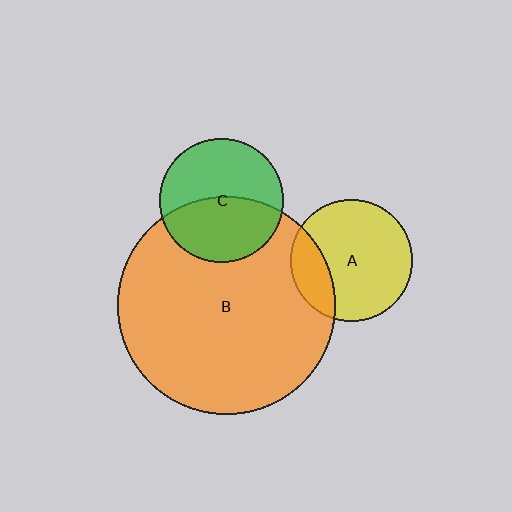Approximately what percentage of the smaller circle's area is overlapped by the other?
Approximately 20%.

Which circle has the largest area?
Circle B (orange).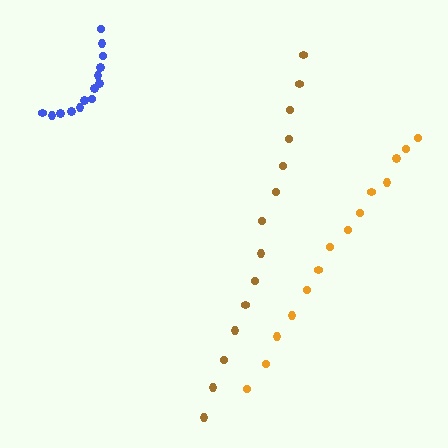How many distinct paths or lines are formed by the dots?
There are 3 distinct paths.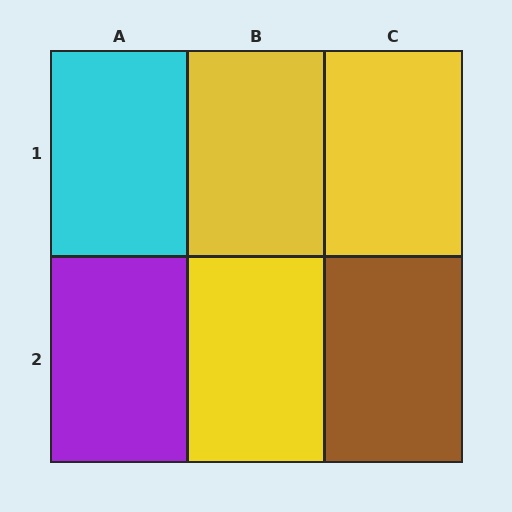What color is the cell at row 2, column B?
Yellow.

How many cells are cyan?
1 cell is cyan.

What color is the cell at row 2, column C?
Brown.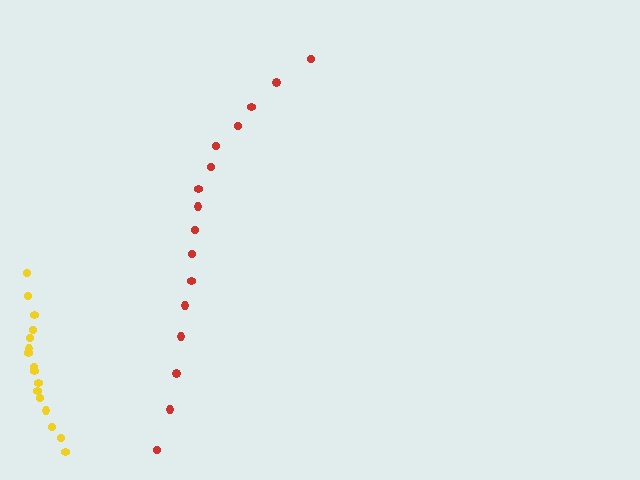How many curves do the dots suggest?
There are 2 distinct paths.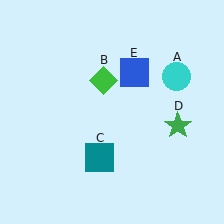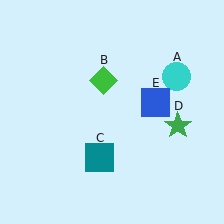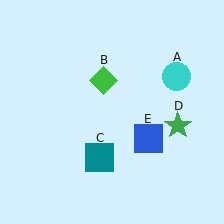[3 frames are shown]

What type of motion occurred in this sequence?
The blue square (object E) rotated clockwise around the center of the scene.